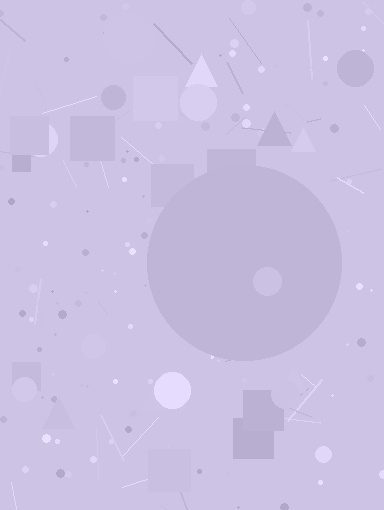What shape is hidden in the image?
A circle is hidden in the image.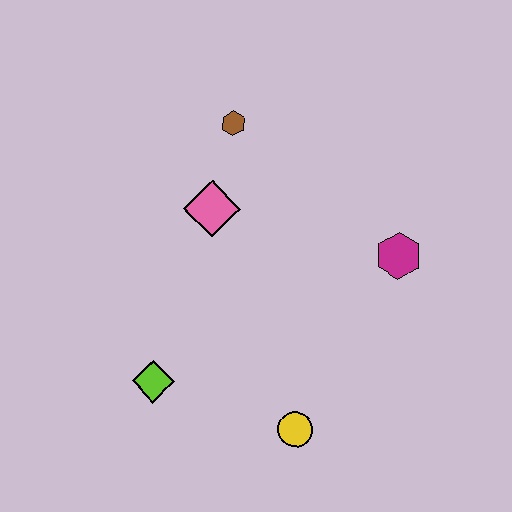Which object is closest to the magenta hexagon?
The pink diamond is closest to the magenta hexagon.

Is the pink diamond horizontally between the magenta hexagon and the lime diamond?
Yes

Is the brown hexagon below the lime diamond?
No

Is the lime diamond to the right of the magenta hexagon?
No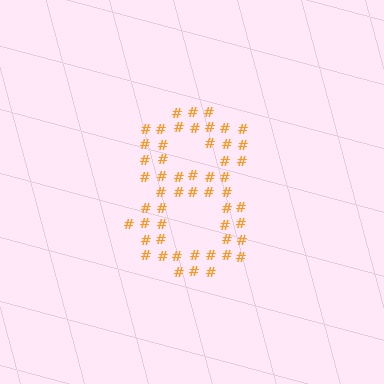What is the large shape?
The large shape is the digit 8.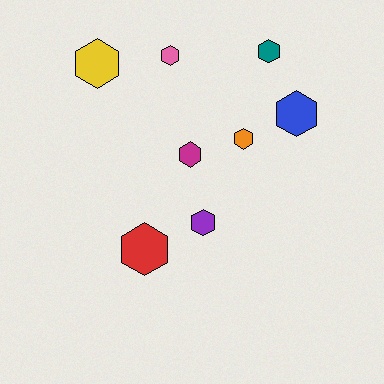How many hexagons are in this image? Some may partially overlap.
There are 8 hexagons.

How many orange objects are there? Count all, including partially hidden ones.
There is 1 orange object.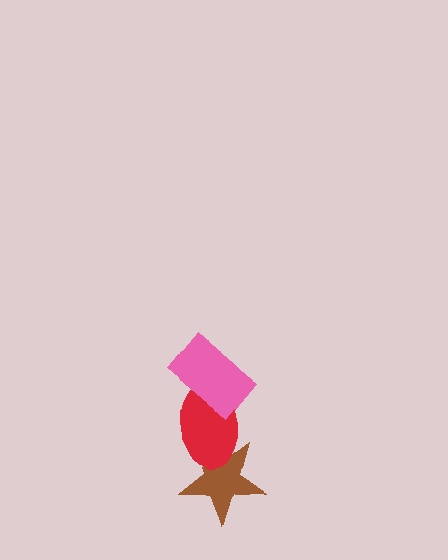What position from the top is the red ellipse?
The red ellipse is 2nd from the top.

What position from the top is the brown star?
The brown star is 3rd from the top.